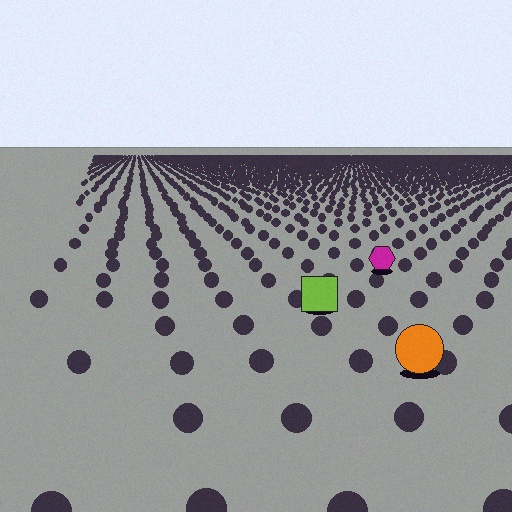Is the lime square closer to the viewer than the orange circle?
No. The orange circle is closer — you can tell from the texture gradient: the ground texture is coarser near it.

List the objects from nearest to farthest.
From nearest to farthest: the orange circle, the lime square, the magenta hexagon.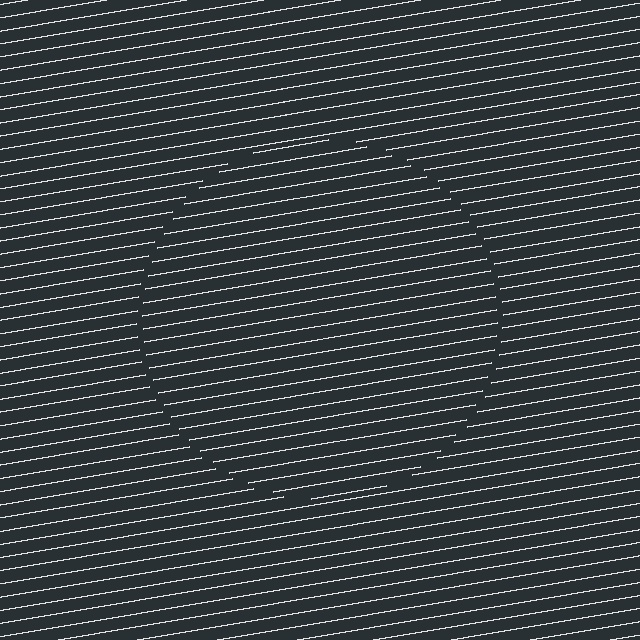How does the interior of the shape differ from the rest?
The interior of the shape contains the same grating, shifted by half a period — the contour is defined by the phase discontinuity where line-ends from the inner and outer gratings abut.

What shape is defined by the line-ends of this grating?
An illusory circle. The interior of the shape contains the same grating, shifted by half a period — the contour is defined by the phase discontinuity where line-ends from the inner and outer gratings abut.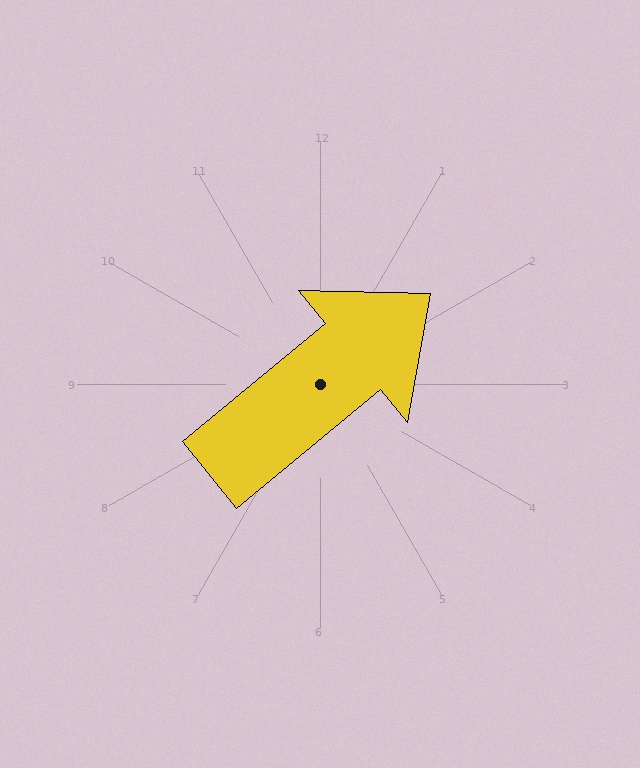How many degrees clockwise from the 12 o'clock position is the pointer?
Approximately 51 degrees.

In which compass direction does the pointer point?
Northeast.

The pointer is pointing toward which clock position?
Roughly 2 o'clock.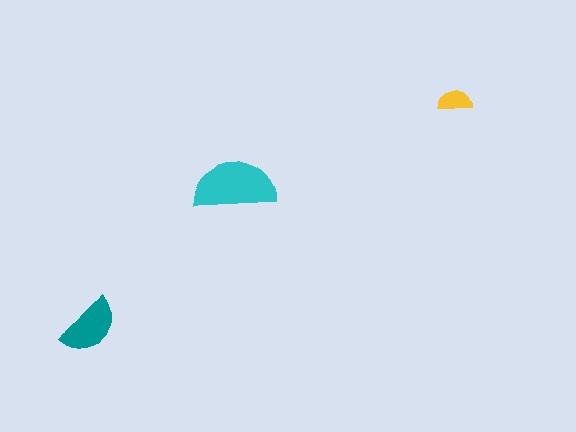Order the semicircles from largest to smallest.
the cyan one, the teal one, the yellow one.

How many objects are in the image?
There are 3 objects in the image.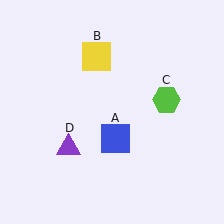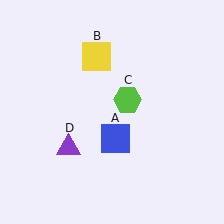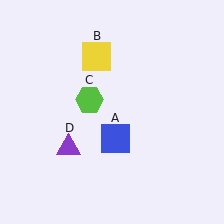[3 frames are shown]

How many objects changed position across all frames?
1 object changed position: lime hexagon (object C).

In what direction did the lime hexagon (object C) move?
The lime hexagon (object C) moved left.